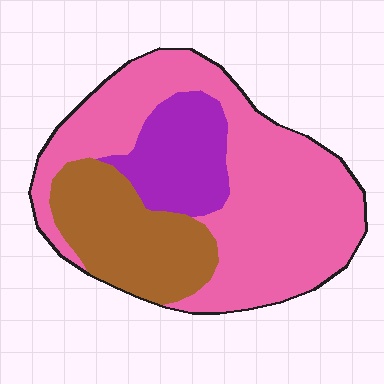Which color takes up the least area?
Purple, at roughly 15%.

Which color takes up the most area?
Pink, at roughly 60%.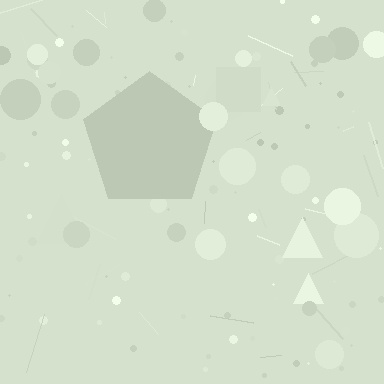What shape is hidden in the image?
A pentagon is hidden in the image.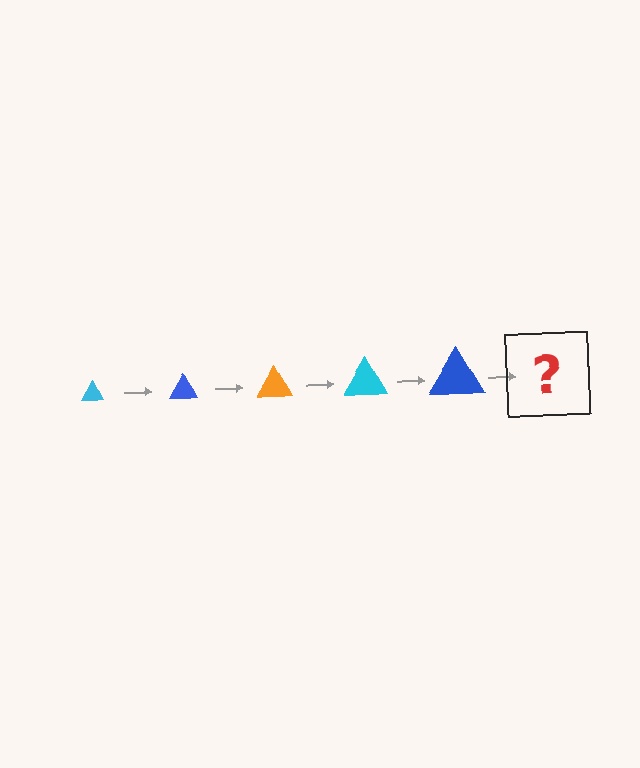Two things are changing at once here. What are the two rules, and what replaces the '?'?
The two rules are that the triangle grows larger each step and the color cycles through cyan, blue, and orange. The '?' should be an orange triangle, larger than the previous one.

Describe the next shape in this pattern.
It should be an orange triangle, larger than the previous one.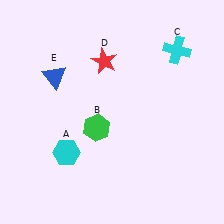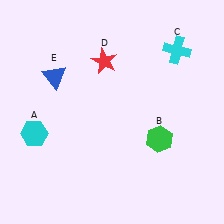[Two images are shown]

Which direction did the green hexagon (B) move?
The green hexagon (B) moved right.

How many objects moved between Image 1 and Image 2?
2 objects moved between the two images.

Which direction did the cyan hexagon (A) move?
The cyan hexagon (A) moved left.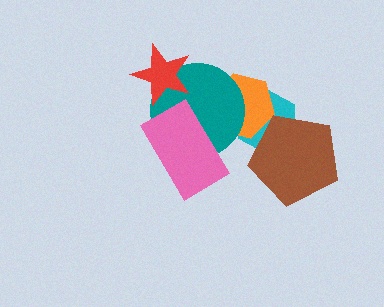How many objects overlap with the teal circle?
4 objects overlap with the teal circle.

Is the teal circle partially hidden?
Yes, it is partially covered by another shape.